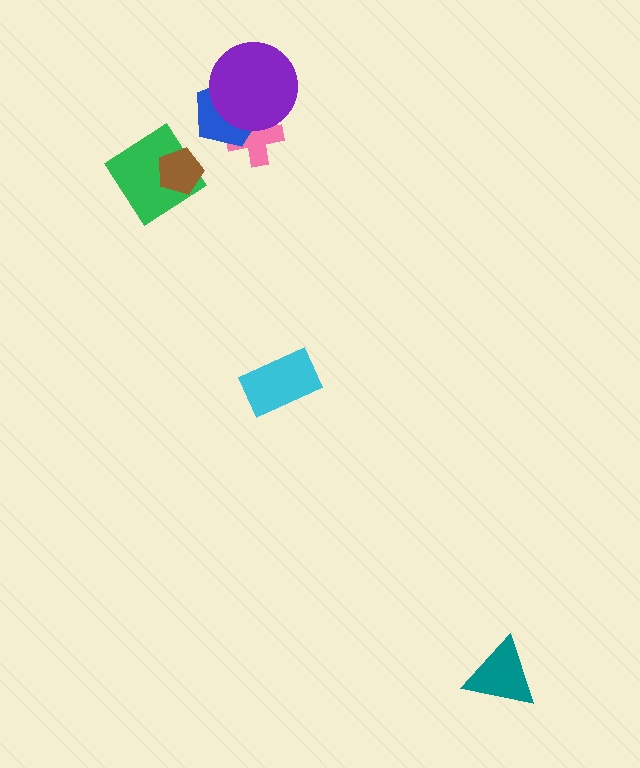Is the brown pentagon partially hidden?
No, no other shape covers it.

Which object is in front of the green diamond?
The brown pentagon is in front of the green diamond.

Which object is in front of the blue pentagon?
The purple circle is in front of the blue pentagon.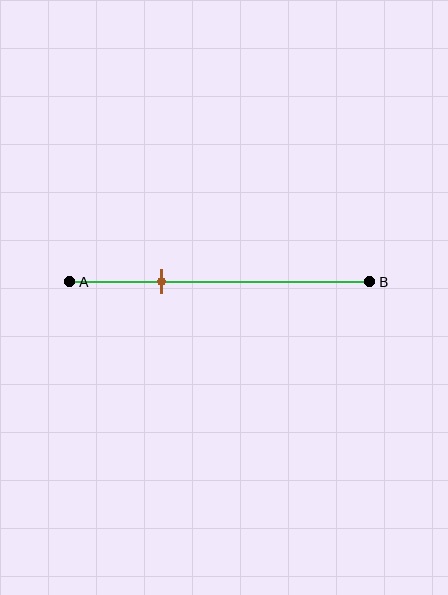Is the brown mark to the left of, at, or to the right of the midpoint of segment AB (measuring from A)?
The brown mark is to the left of the midpoint of segment AB.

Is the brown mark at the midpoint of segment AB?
No, the mark is at about 30% from A, not at the 50% midpoint.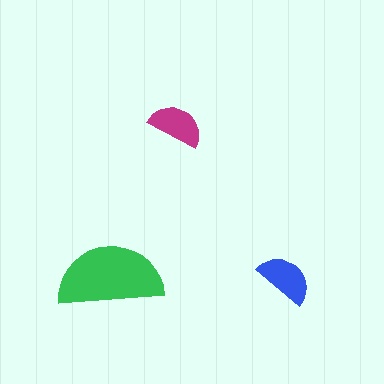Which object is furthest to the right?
The blue semicircle is rightmost.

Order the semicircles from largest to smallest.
the green one, the blue one, the magenta one.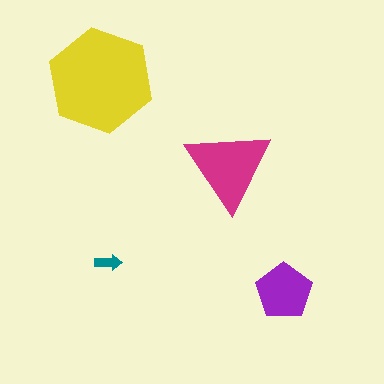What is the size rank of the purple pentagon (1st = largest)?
3rd.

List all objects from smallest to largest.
The teal arrow, the purple pentagon, the magenta triangle, the yellow hexagon.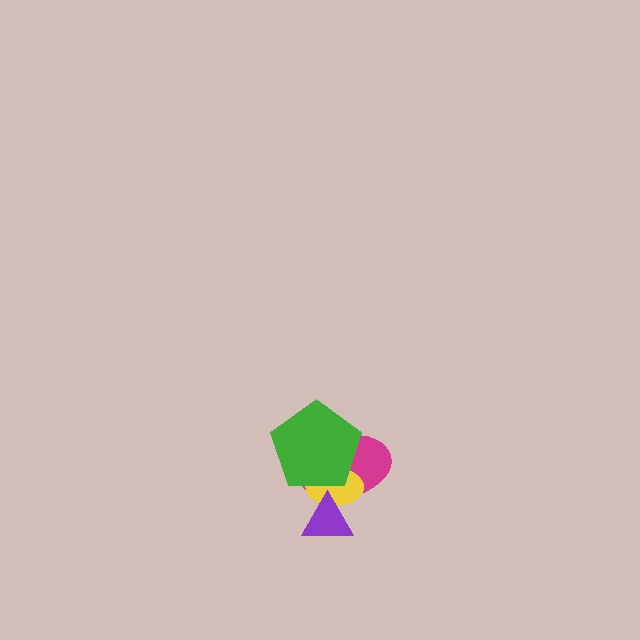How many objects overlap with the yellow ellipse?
3 objects overlap with the yellow ellipse.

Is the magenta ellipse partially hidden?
Yes, it is partially covered by another shape.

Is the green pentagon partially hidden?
No, no other shape covers it.